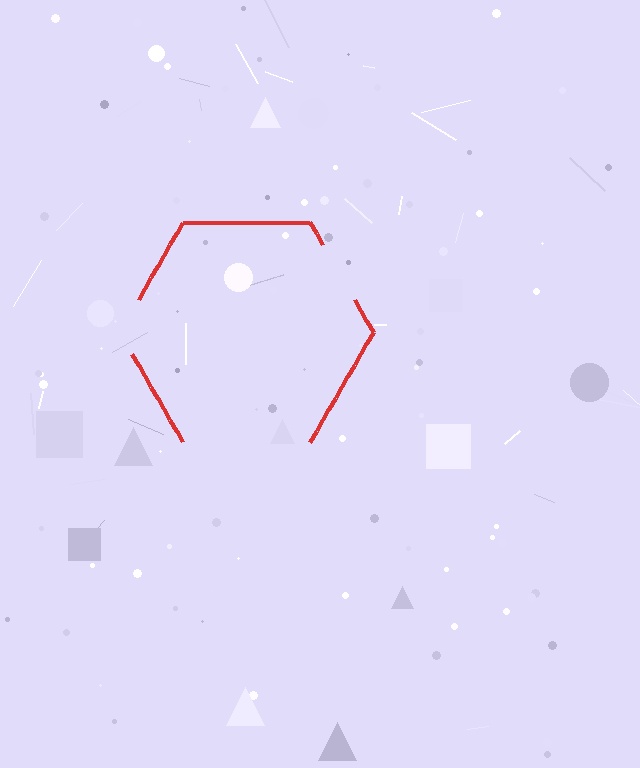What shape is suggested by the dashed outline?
The dashed outline suggests a hexagon.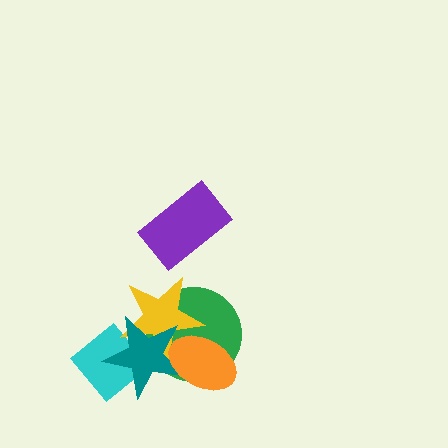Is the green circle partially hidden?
Yes, it is partially covered by another shape.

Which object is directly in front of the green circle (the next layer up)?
The yellow star is directly in front of the green circle.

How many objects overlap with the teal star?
4 objects overlap with the teal star.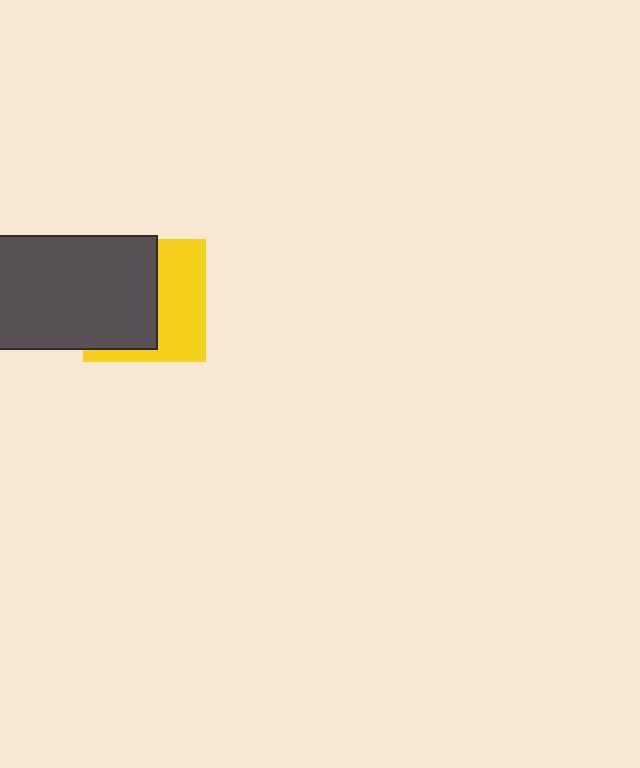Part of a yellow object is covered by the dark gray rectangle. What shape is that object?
It is a square.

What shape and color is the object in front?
The object in front is a dark gray rectangle.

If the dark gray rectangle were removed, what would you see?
You would see the complete yellow square.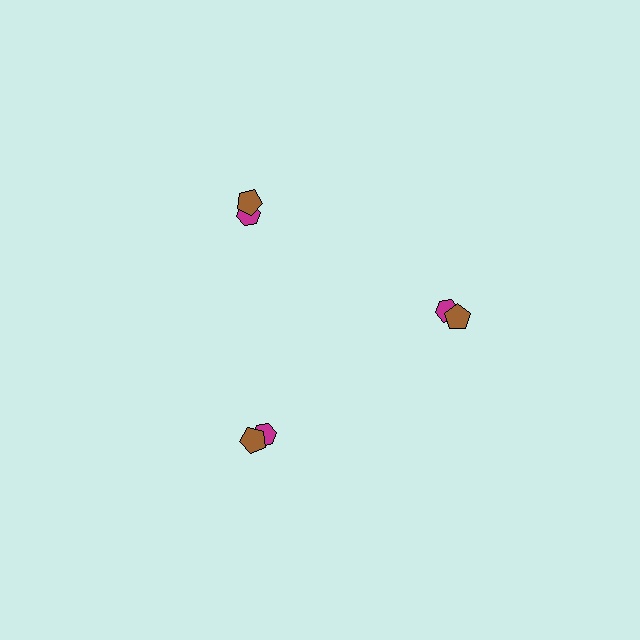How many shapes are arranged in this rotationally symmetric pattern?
There are 6 shapes, arranged in 3 groups of 2.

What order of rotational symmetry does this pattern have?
This pattern has 3-fold rotational symmetry.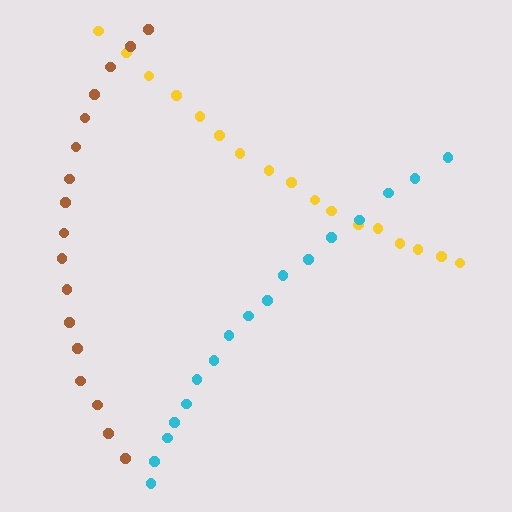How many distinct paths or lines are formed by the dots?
There are 3 distinct paths.